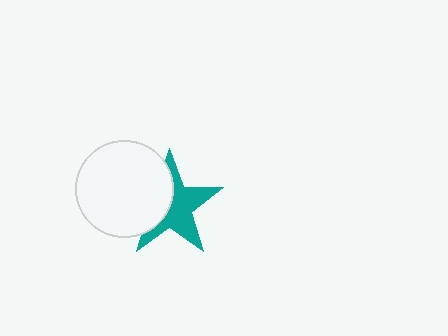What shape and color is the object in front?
The object in front is a white circle.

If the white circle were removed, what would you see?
You would see the complete teal star.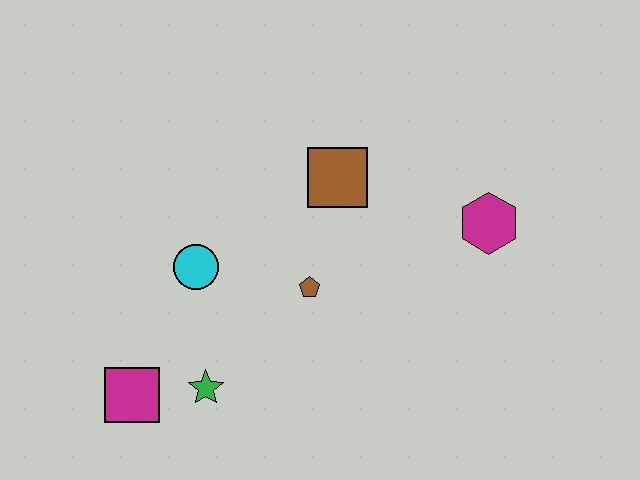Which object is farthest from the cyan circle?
The magenta hexagon is farthest from the cyan circle.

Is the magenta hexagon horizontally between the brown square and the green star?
No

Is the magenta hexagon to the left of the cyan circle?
No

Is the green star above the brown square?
No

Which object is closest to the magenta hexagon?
The brown square is closest to the magenta hexagon.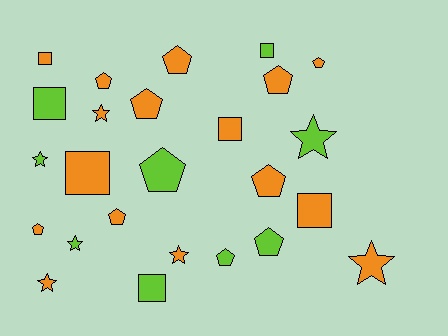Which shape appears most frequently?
Pentagon, with 11 objects.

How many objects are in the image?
There are 25 objects.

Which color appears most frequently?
Orange, with 16 objects.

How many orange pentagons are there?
There are 8 orange pentagons.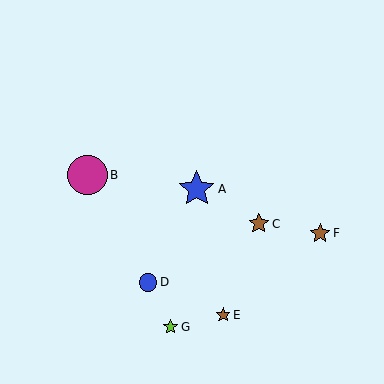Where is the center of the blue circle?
The center of the blue circle is at (148, 282).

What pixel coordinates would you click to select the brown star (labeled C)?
Click at (259, 224) to select the brown star C.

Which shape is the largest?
The magenta circle (labeled B) is the largest.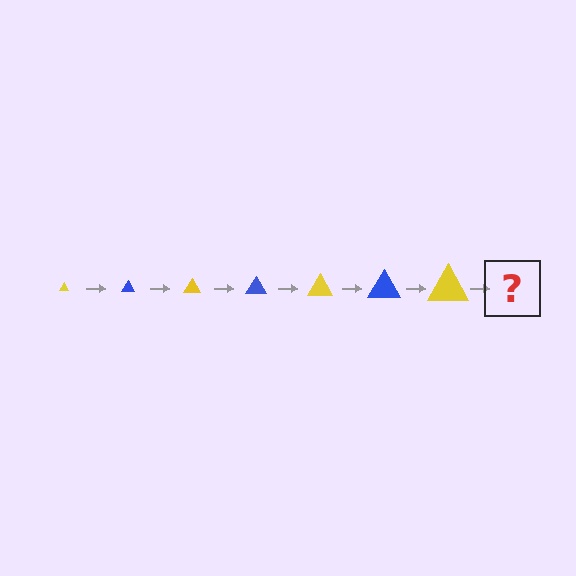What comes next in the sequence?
The next element should be a blue triangle, larger than the previous one.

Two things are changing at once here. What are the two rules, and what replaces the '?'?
The two rules are that the triangle grows larger each step and the color cycles through yellow and blue. The '?' should be a blue triangle, larger than the previous one.